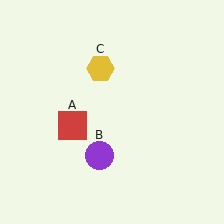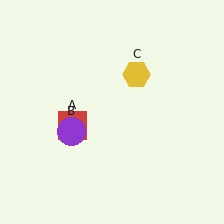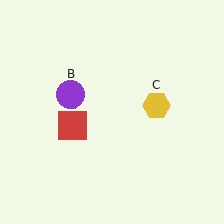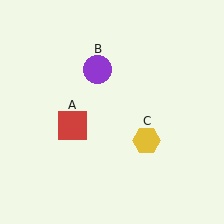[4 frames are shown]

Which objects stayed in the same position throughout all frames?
Red square (object A) remained stationary.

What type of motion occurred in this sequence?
The purple circle (object B), yellow hexagon (object C) rotated clockwise around the center of the scene.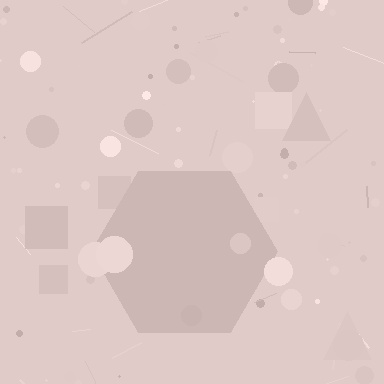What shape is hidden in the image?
A hexagon is hidden in the image.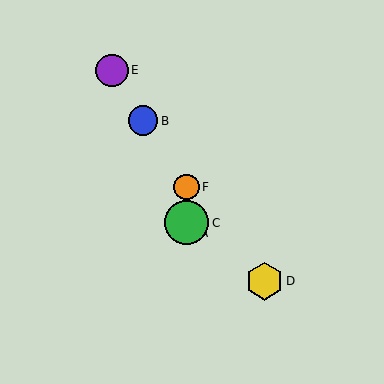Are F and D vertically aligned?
No, F is at x≈187 and D is at x≈264.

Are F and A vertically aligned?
Yes, both are at x≈187.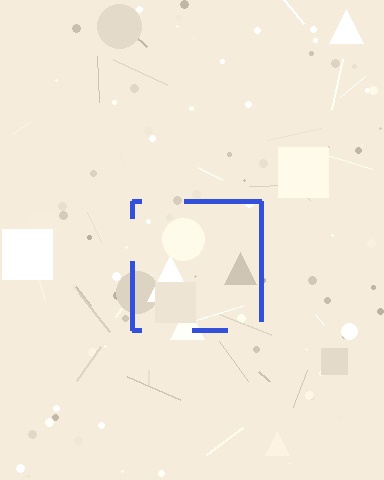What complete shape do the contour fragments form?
The contour fragments form a square.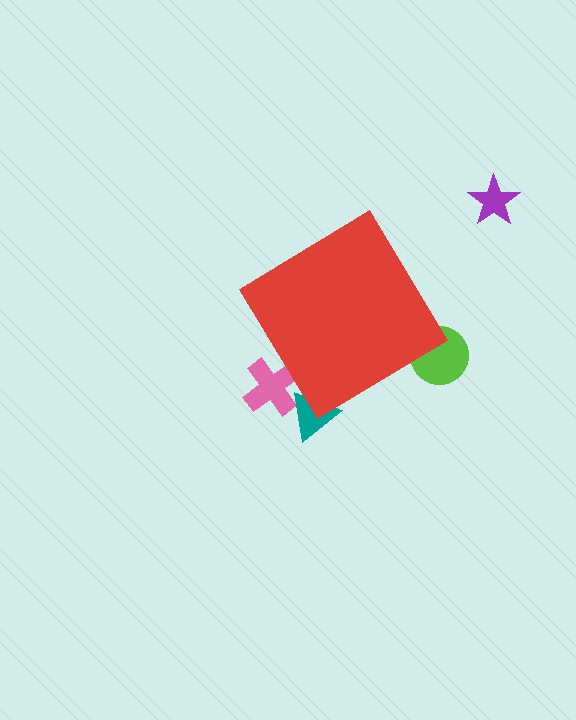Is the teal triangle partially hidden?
Yes, the teal triangle is partially hidden behind the red diamond.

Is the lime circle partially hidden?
Yes, the lime circle is partially hidden behind the red diamond.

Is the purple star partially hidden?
No, the purple star is fully visible.